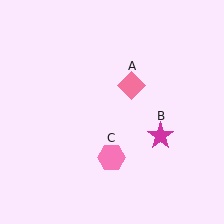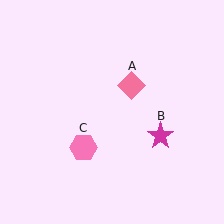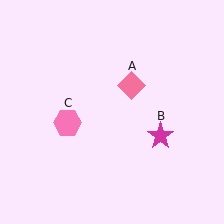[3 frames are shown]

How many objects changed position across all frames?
1 object changed position: pink hexagon (object C).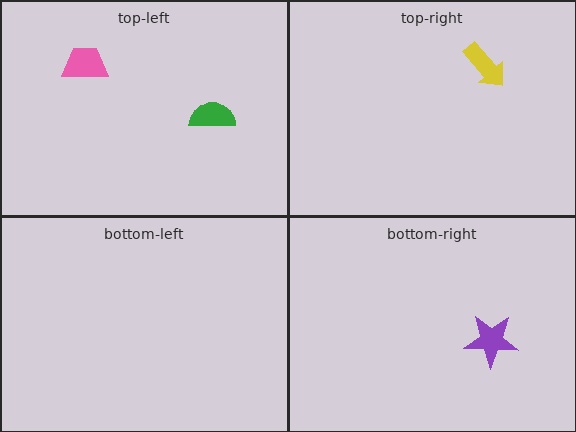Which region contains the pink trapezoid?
The top-left region.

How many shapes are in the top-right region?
1.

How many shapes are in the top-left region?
2.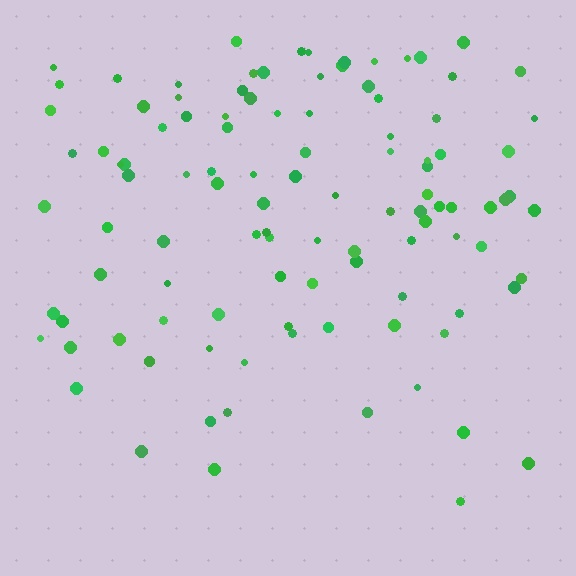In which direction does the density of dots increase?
From bottom to top, with the top side densest.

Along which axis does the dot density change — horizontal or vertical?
Vertical.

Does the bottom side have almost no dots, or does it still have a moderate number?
Still a moderate number, just noticeably fewer than the top.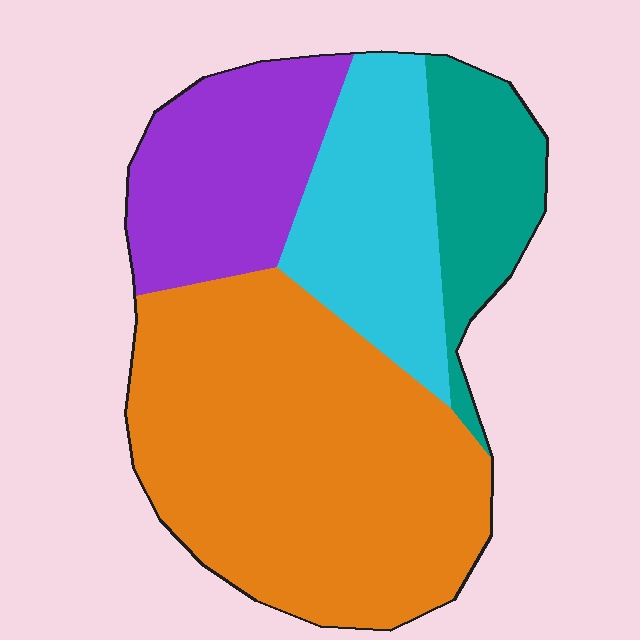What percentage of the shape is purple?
Purple covers roughly 20% of the shape.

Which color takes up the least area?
Teal, at roughly 15%.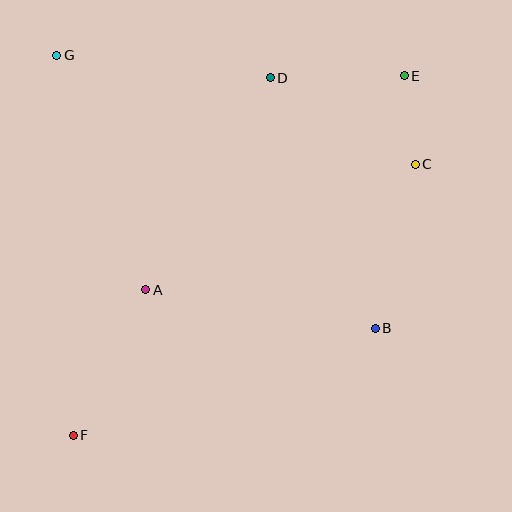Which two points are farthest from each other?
Points E and F are farthest from each other.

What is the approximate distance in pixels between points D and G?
The distance between D and G is approximately 215 pixels.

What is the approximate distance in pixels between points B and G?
The distance between B and G is approximately 420 pixels.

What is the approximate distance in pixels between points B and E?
The distance between B and E is approximately 254 pixels.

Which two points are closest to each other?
Points C and E are closest to each other.